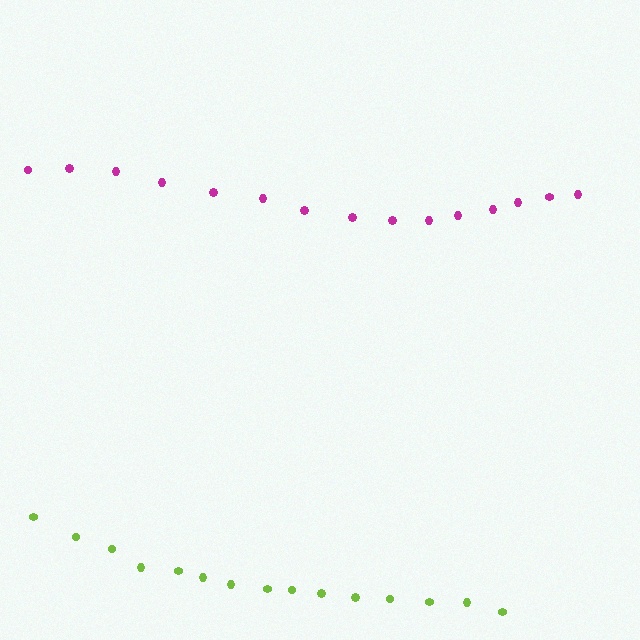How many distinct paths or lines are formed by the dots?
There are 2 distinct paths.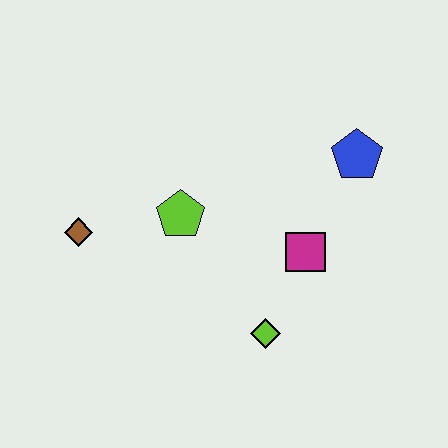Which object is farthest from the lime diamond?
The brown diamond is farthest from the lime diamond.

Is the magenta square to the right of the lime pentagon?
Yes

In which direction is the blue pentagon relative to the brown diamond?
The blue pentagon is to the right of the brown diamond.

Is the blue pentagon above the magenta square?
Yes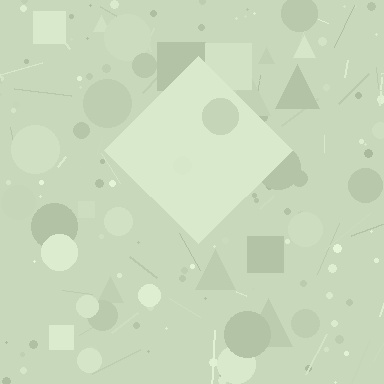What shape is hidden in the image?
A diamond is hidden in the image.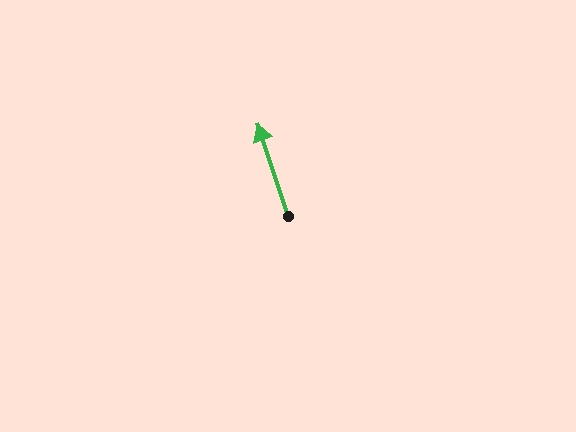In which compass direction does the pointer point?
North.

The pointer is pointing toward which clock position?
Roughly 11 o'clock.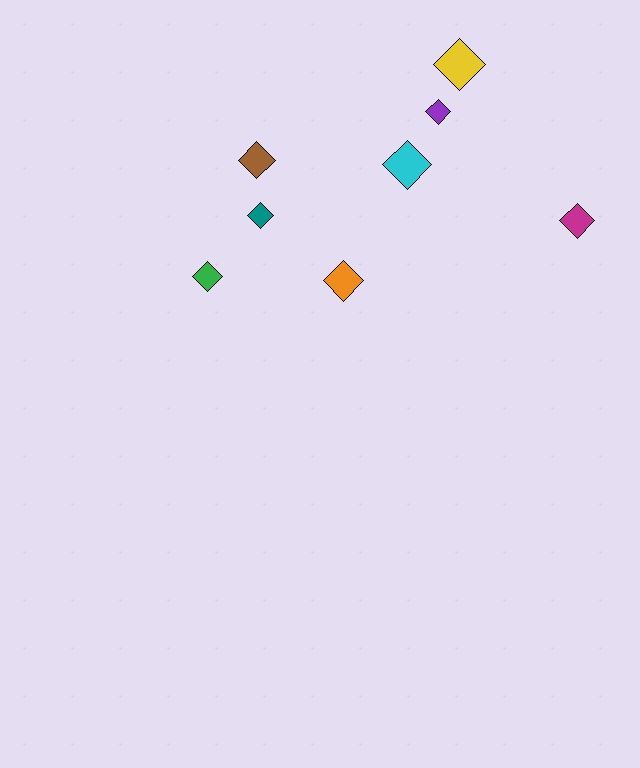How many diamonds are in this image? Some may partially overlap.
There are 8 diamonds.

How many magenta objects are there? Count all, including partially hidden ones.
There is 1 magenta object.